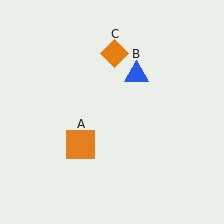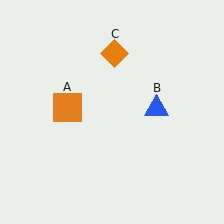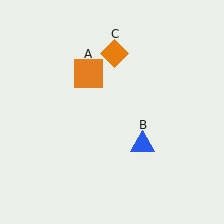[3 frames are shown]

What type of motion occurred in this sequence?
The orange square (object A), blue triangle (object B) rotated clockwise around the center of the scene.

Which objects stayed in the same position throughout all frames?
Orange diamond (object C) remained stationary.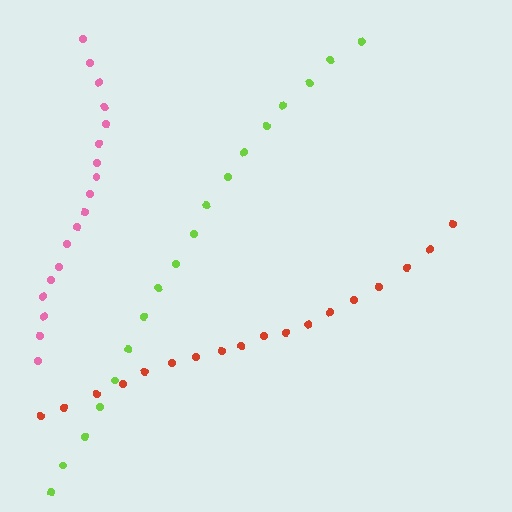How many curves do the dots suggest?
There are 3 distinct paths.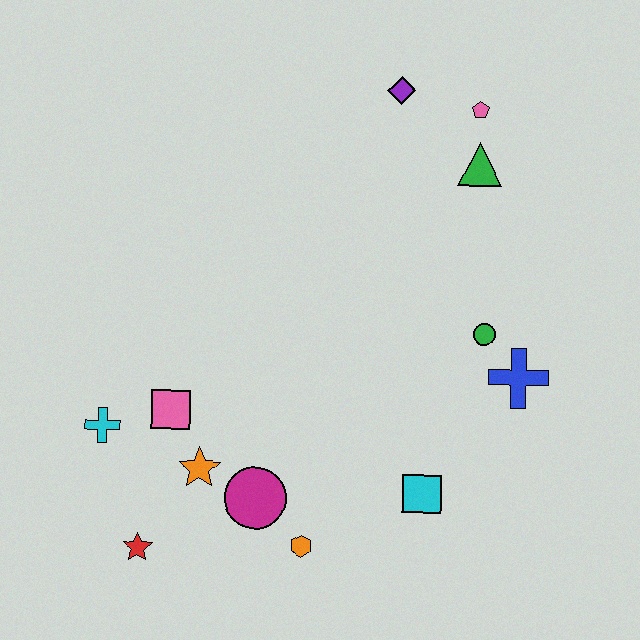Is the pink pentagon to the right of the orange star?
Yes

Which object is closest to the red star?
The orange star is closest to the red star.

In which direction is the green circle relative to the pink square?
The green circle is to the right of the pink square.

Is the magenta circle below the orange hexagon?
No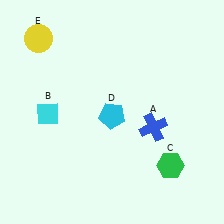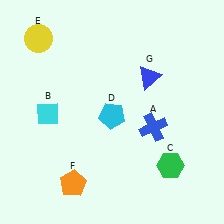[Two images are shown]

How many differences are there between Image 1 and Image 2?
There are 2 differences between the two images.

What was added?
An orange pentagon (F), a blue triangle (G) were added in Image 2.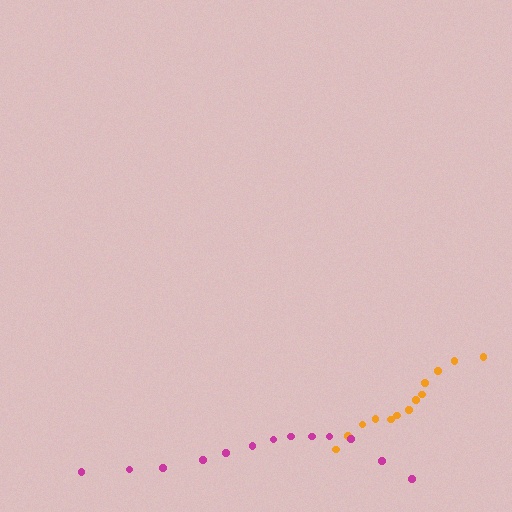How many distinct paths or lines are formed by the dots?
There are 2 distinct paths.